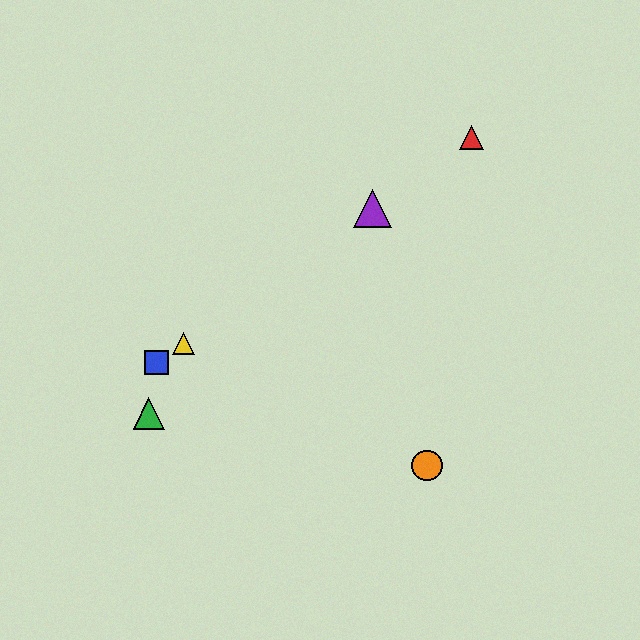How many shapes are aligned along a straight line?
4 shapes (the red triangle, the blue square, the yellow triangle, the purple triangle) are aligned along a straight line.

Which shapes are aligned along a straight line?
The red triangle, the blue square, the yellow triangle, the purple triangle are aligned along a straight line.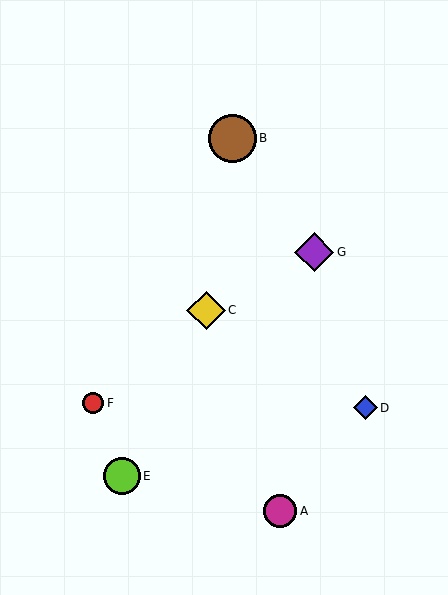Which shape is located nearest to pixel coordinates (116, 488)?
The lime circle (labeled E) at (122, 476) is nearest to that location.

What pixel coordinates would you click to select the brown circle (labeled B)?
Click at (232, 138) to select the brown circle B.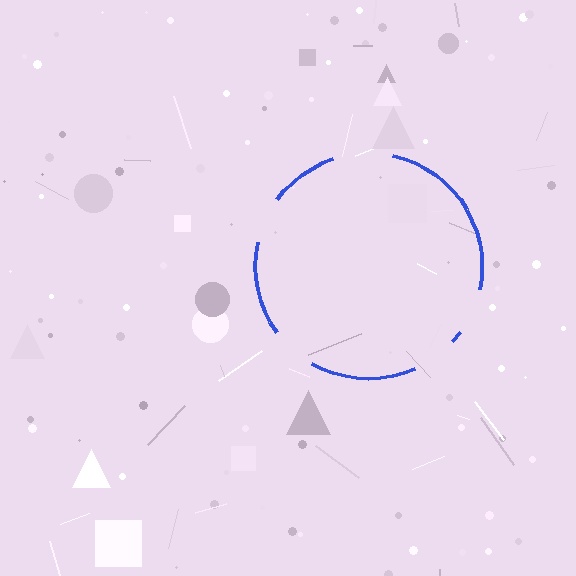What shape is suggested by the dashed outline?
The dashed outline suggests a circle.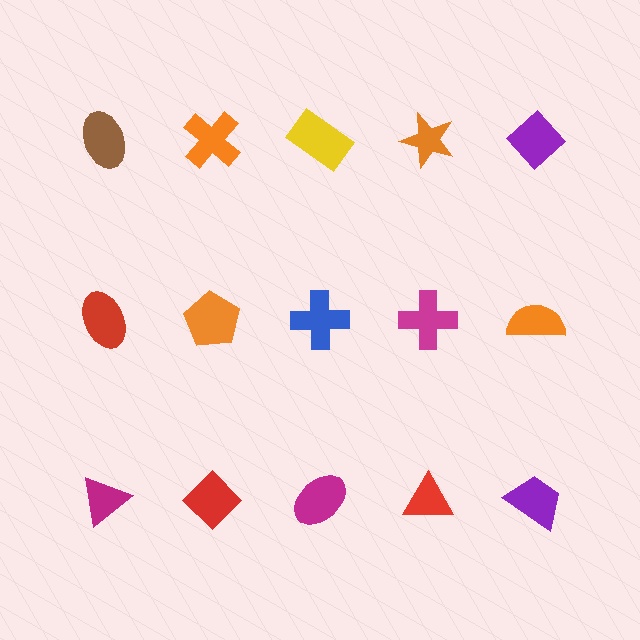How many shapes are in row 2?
5 shapes.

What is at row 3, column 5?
A purple trapezoid.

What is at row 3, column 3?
A magenta ellipse.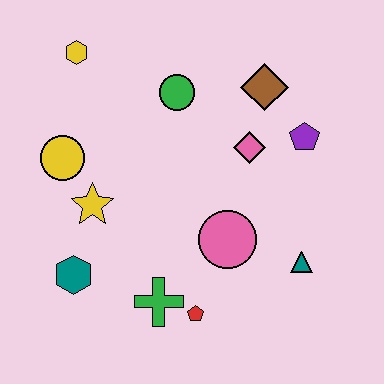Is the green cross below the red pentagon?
No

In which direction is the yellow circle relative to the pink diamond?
The yellow circle is to the left of the pink diamond.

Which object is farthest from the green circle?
The red pentagon is farthest from the green circle.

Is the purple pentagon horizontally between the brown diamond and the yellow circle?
No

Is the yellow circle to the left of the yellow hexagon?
Yes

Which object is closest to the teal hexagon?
The yellow star is closest to the teal hexagon.